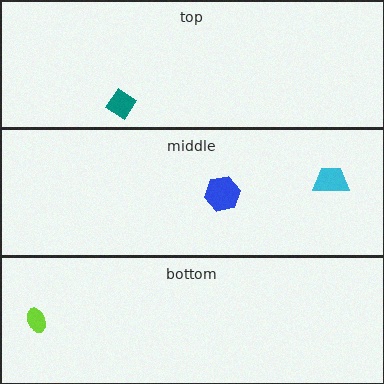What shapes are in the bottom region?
The lime ellipse.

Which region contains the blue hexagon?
The middle region.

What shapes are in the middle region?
The blue hexagon, the cyan trapezoid.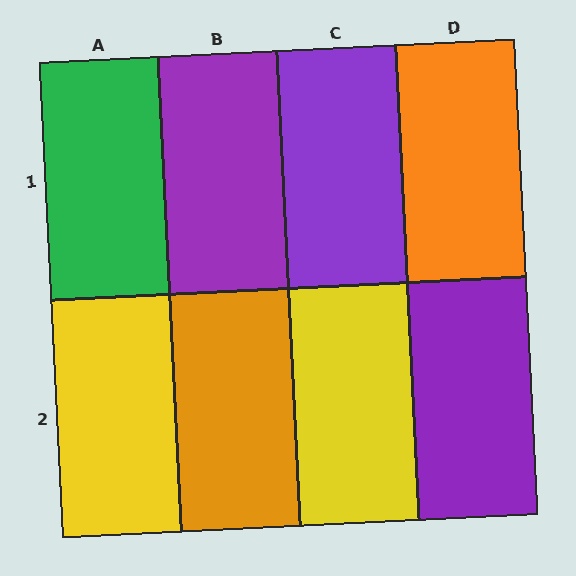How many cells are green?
1 cell is green.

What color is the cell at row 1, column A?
Green.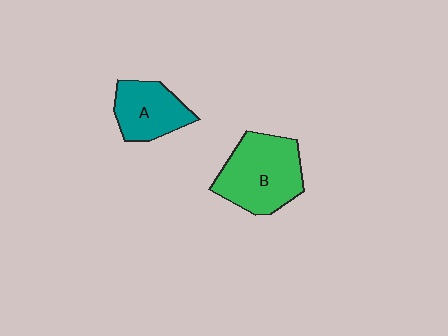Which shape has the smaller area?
Shape A (teal).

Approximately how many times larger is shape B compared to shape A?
Approximately 1.4 times.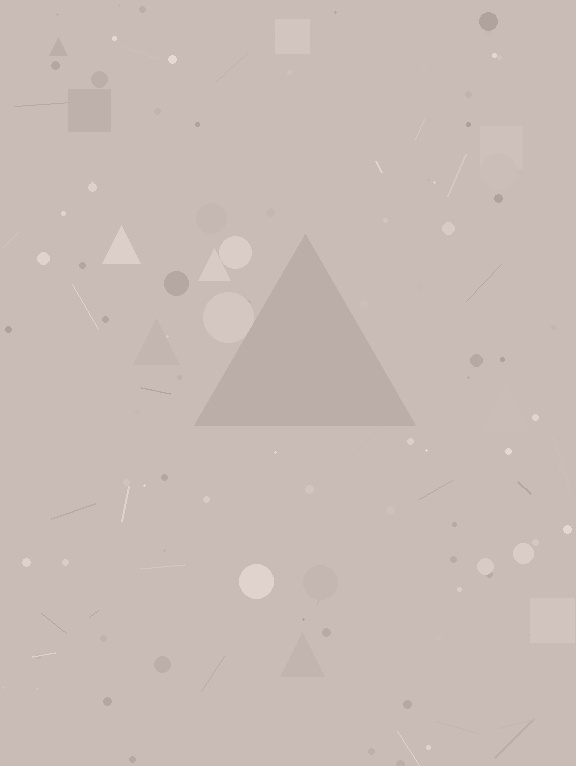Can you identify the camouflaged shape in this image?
The camouflaged shape is a triangle.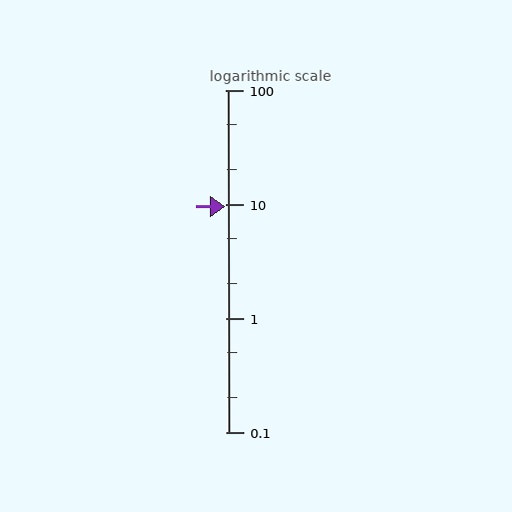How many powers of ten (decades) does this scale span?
The scale spans 3 decades, from 0.1 to 100.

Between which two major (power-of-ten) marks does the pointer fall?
The pointer is between 1 and 10.